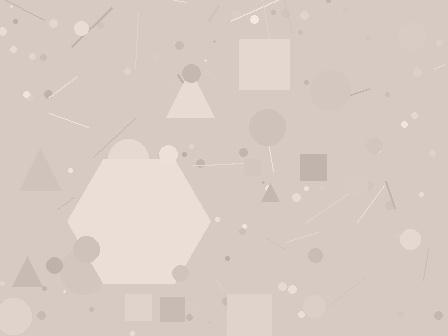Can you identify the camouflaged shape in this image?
The camouflaged shape is a hexagon.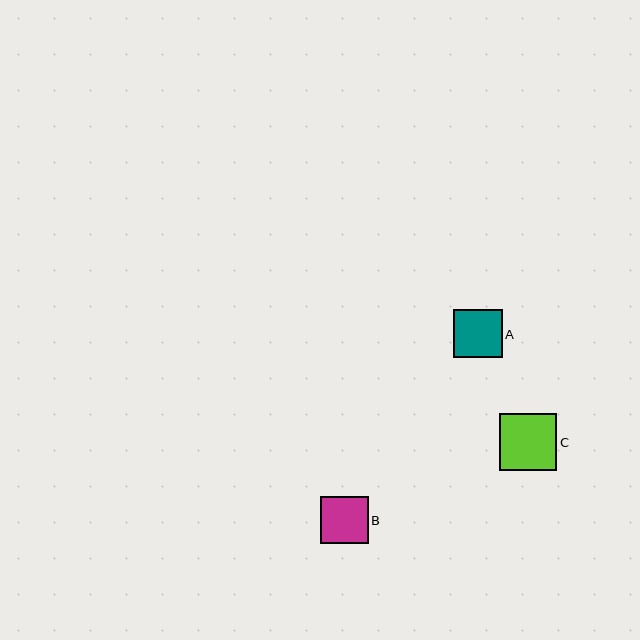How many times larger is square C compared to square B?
Square C is approximately 1.2 times the size of square B.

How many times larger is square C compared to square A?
Square C is approximately 1.2 times the size of square A.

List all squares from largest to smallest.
From largest to smallest: C, A, B.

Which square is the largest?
Square C is the largest with a size of approximately 57 pixels.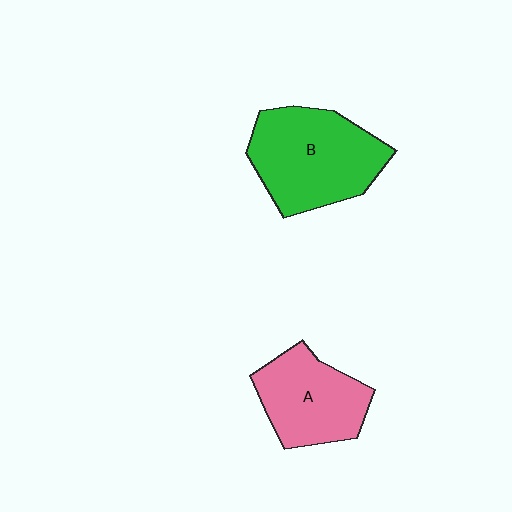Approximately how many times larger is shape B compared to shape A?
Approximately 1.3 times.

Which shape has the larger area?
Shape B (green).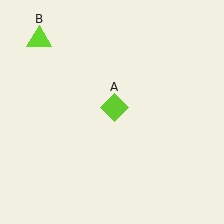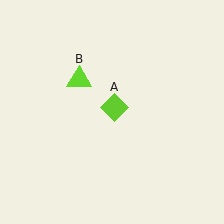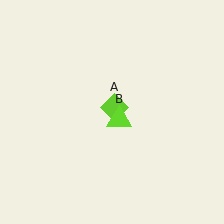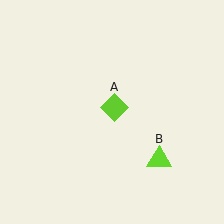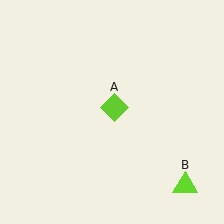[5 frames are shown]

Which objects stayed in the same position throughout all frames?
Lime diamond (object A) remained stationary.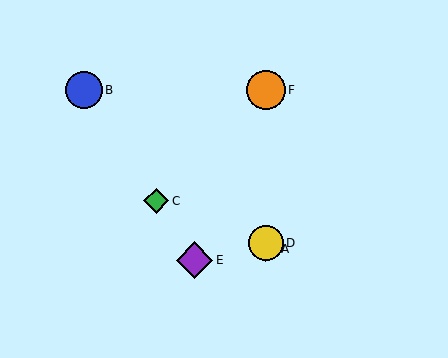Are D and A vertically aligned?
Yes, both are at x≈266.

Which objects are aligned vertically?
Objects A, D, F are aligned vertically.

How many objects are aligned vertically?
3 objects (A, D, F) are aligned vertically.